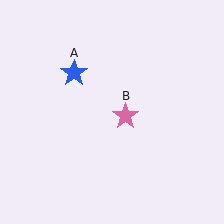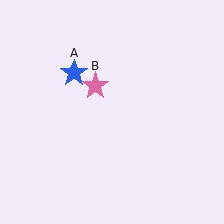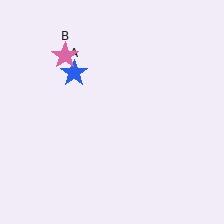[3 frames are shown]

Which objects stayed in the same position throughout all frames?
Blue star (object A) remained stationary.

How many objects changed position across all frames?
1 object changed position: pink star (object B).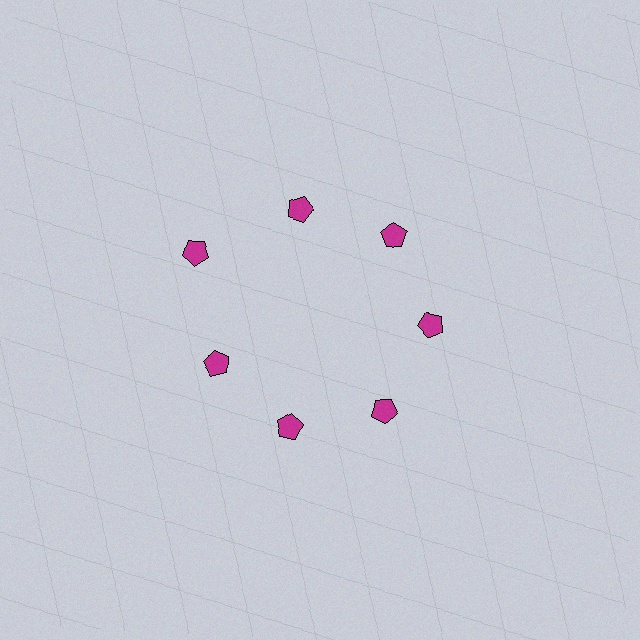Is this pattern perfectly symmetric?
No. The 7 magenta pentagons are arranged in a ring, but one element near the 10 o'clock position is pushed outward from the center, breaking the 7-fold rotational symmetry.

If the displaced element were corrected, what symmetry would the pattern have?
It would have 7-fold rotational symmetry — the pattern would map onto itself every 51 degrees.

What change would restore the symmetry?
The symmetry would be restored by moving it inward, back onto the ring so that all 7 pentagons sit at equal angles and equal distance from the center.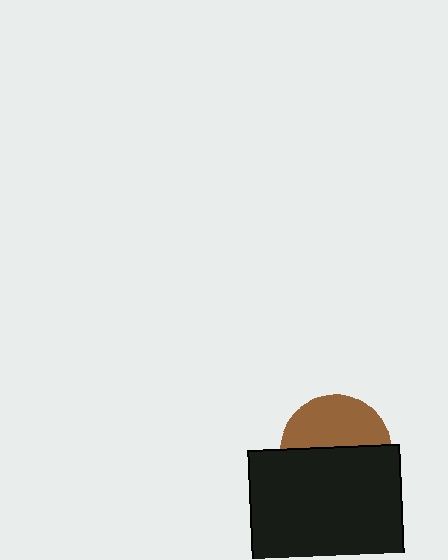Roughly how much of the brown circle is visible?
About half of it is visible (roughly 47%).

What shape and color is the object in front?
The object in front is a black square.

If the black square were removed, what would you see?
You would see the complete brown circle.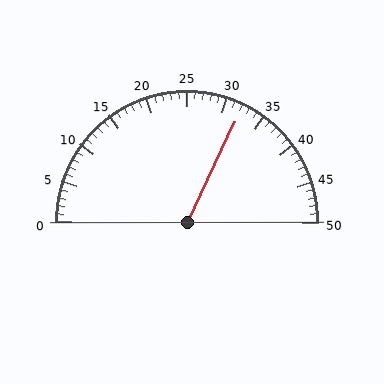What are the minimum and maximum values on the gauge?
The gauge ranges from 0 to 50.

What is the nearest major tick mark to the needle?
The nearest major tick mark is 30.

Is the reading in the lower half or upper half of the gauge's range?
The reading is in the upper half of the range (0 to 50).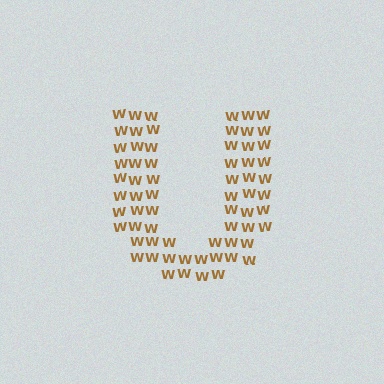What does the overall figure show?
The overall figure shows the letter U.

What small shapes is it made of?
It is made of small letter W's.